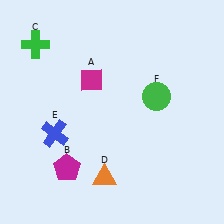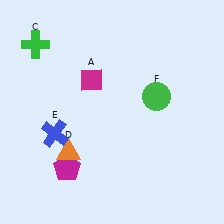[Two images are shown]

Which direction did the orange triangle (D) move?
The orange triangle (D) moved left.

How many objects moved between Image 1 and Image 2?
1 object moved between the two images.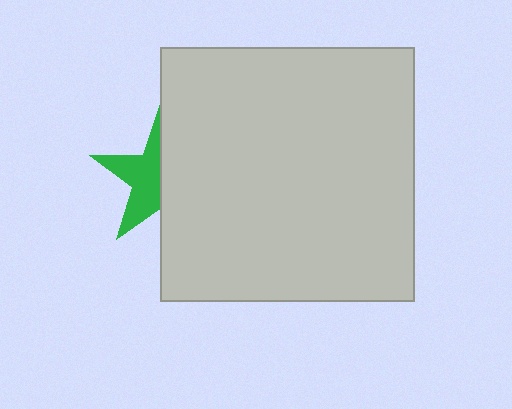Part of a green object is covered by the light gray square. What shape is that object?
It is a star.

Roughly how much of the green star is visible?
About half of it is visible (roughly 48%).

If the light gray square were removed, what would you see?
You would see the complete green star.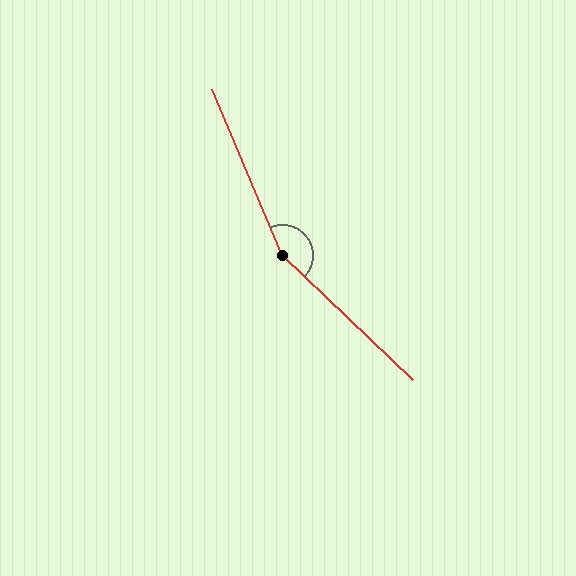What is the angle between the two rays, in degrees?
Approximately 156 degrees.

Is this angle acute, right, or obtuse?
It is obtuse.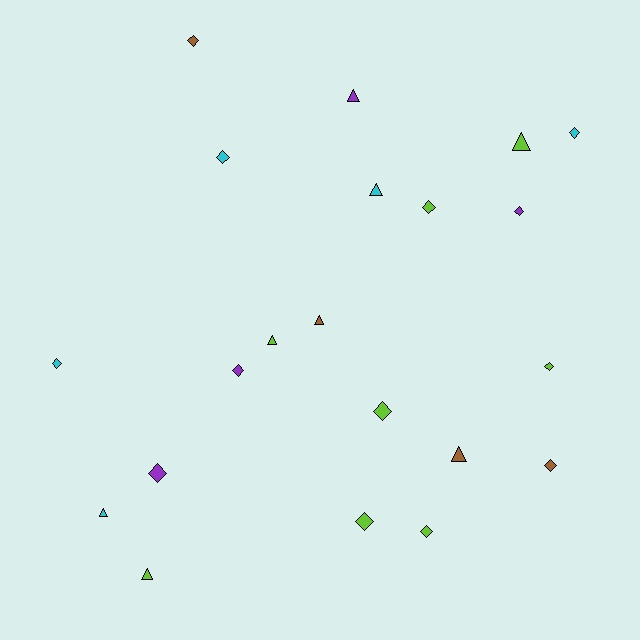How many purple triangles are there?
There is 1 purple triangle.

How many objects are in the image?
There are 21 objects.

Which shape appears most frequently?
Diamond, with 13 objects.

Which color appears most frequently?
Lime, with 8 objects.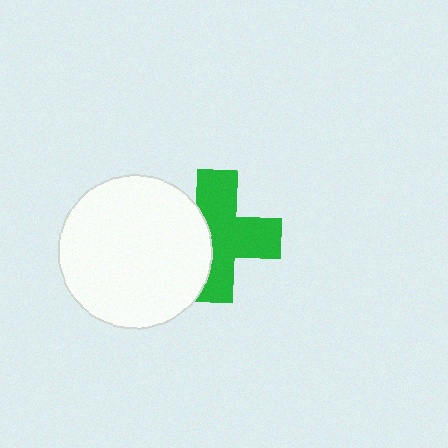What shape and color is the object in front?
The object in front is a white circle.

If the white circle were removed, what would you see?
You would see the complete green cross.